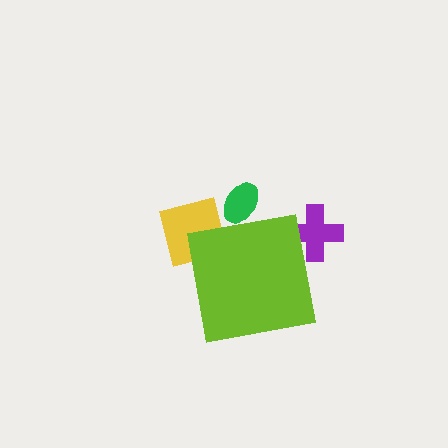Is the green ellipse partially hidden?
Yes, the green ellipse is partially hidden behind the lime square.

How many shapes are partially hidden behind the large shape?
3 shapes are partially hidden.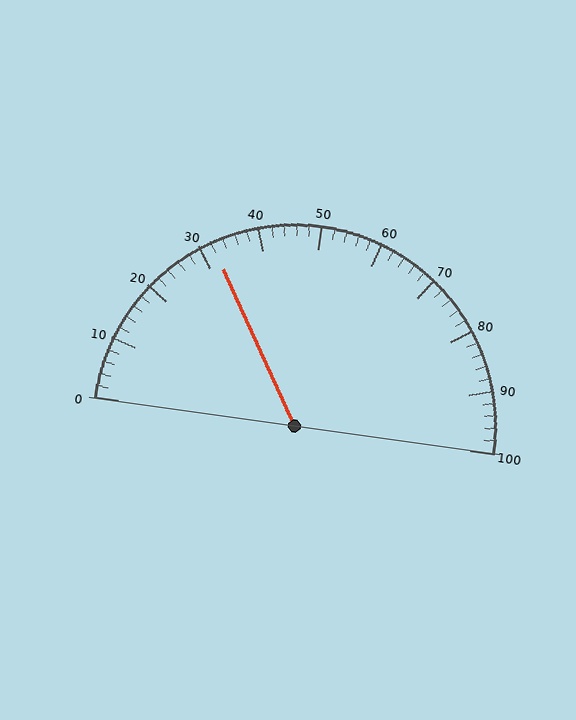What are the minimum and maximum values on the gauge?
The gauge ranges from 0 to 100.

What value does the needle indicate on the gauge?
The needle indicates approximately 32.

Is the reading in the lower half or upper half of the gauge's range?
The reading is in the lower half of the range (0 to 100).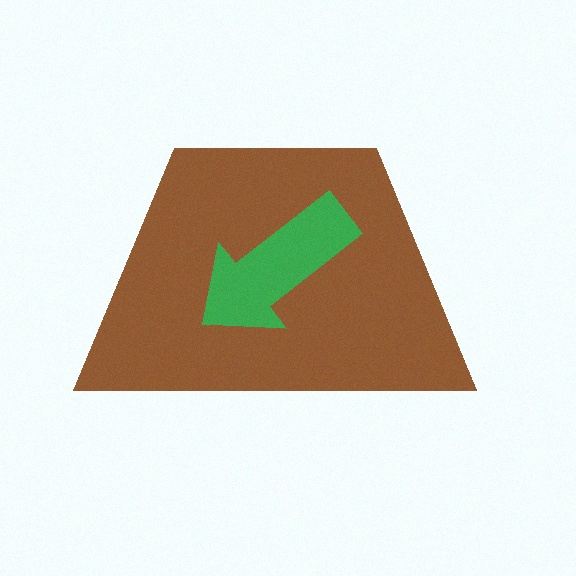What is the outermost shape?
The brown trapezoid.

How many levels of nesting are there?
2.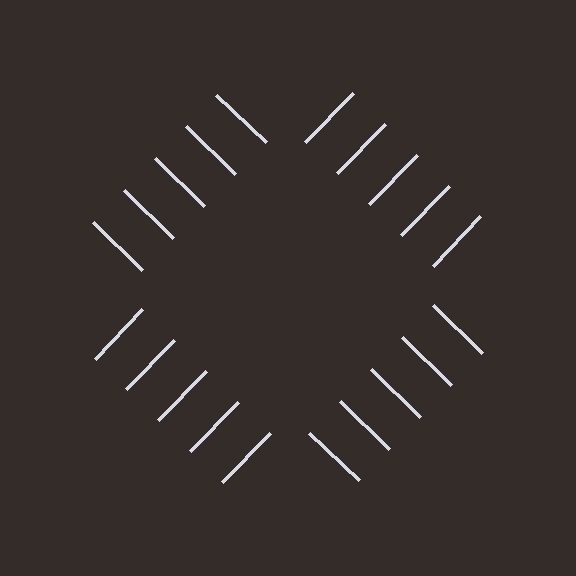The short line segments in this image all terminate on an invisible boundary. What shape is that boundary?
An illusory square — the line segments terminate on its edges but no continuous stroke is drawn.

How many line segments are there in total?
20 — 5 along each of the 4 edges.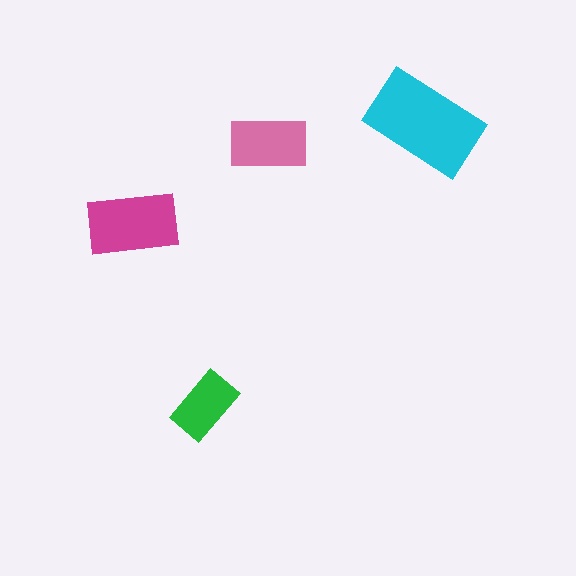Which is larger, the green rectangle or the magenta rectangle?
The magenta one.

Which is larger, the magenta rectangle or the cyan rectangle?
The cyan one.